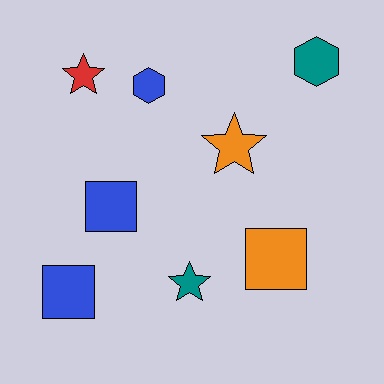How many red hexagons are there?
There are no red hexagons.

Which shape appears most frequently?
Star, with 3 objects.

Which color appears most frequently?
Blue, with 3 objects.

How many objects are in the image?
There are 8 objects.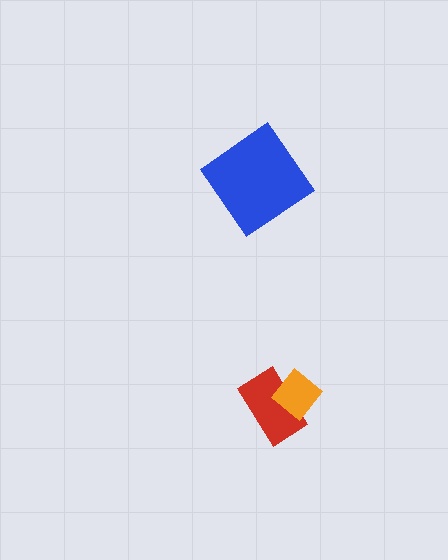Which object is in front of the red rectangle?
The orange diamond is in front of the red rectangle.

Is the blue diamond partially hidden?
No, no other shape covers it.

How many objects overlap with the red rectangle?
1 object overlaps with the red rectangle.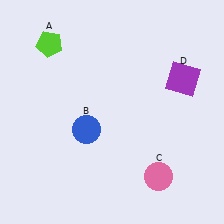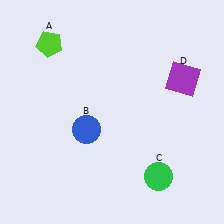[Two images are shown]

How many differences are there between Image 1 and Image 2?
There is 1 difference between the two images.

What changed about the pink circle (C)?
In Image 1, C is pink. In Image 2, it changed to green.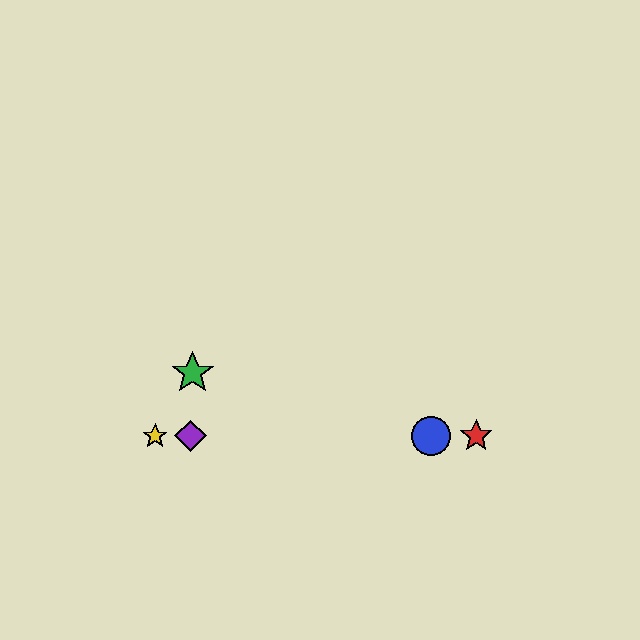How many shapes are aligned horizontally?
4 shapes (the red star, the blue circle, the yellow star, the purple diamond) are aligned horizontally.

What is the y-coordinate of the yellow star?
The yellow star is at y≈436.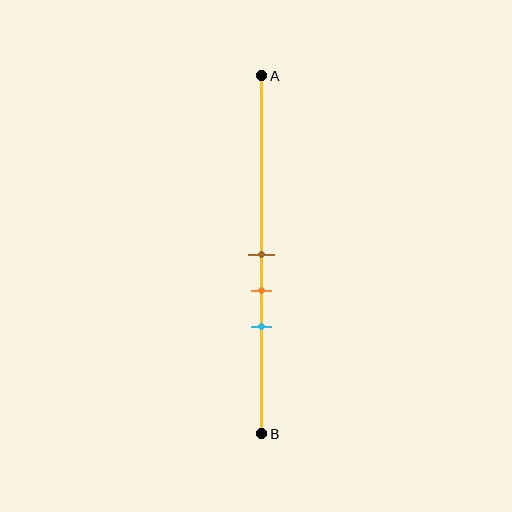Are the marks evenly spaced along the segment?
Yes, the marks are approximately evenly spaced.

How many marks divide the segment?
There are 3 marks dividing the segment.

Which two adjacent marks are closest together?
The brown and orange marks are the closest adjacent pair.